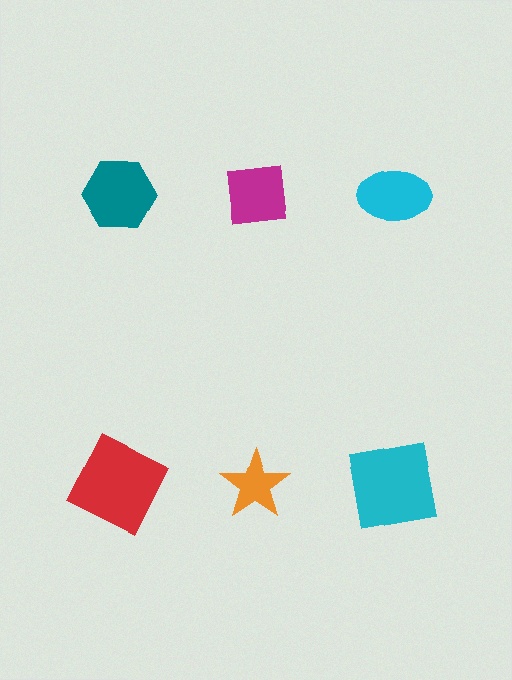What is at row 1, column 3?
A cyan ellipse.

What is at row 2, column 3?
A cyan square.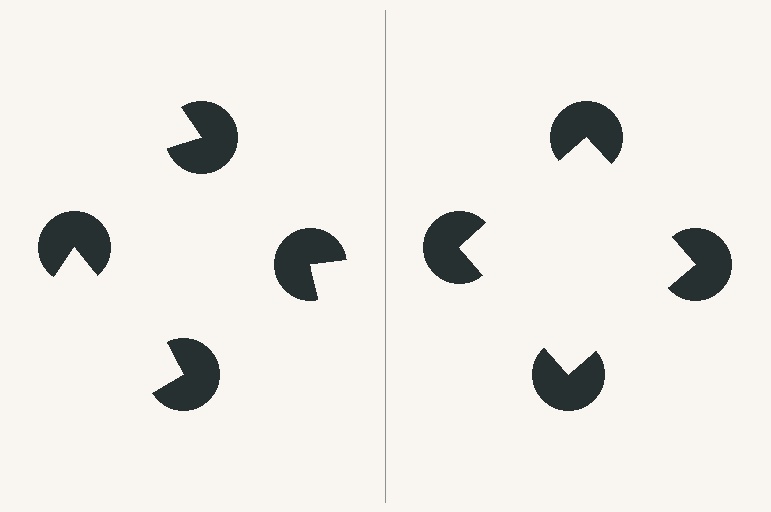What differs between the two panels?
The pac-man discs are positioned identically on both sides; only the wedge orientations differ. On the right they align to a square; on the left they are misaligned.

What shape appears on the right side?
An illusory square.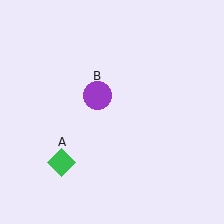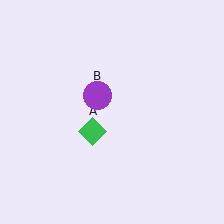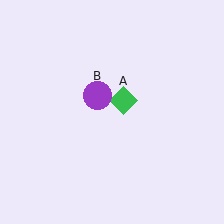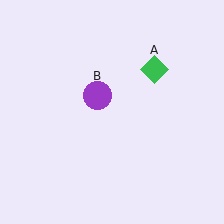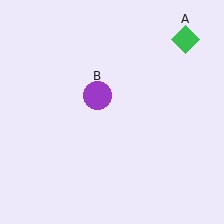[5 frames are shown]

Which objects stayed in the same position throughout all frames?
Purple circle (object B) remained stationary.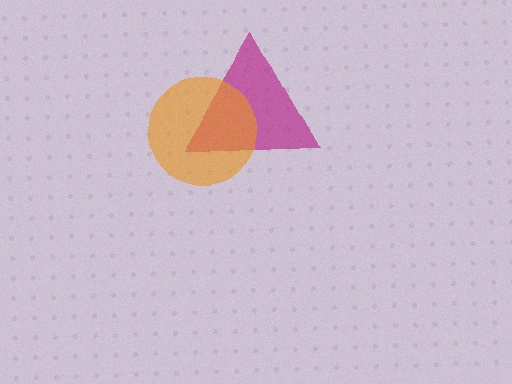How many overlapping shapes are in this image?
There are 2 overlapping shapes in the image.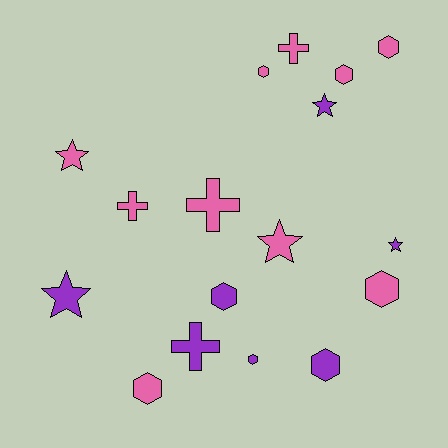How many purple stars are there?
There are 3 purple stars.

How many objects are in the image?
There are 17 objects.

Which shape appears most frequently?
Hexagon, with 8 objects.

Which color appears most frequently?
Pink, with 10 objects.